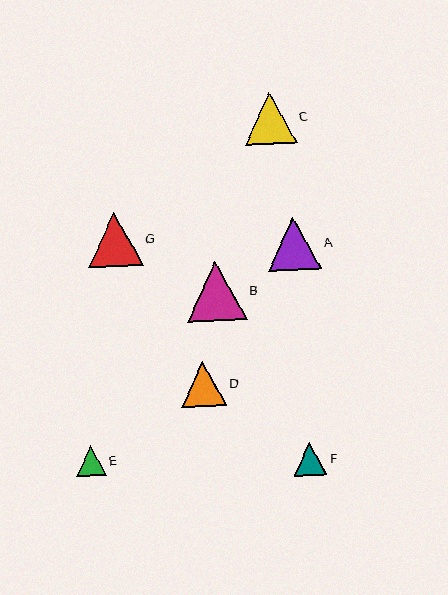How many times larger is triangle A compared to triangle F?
Triangle A is approximately 1.6 times the size of triangle F.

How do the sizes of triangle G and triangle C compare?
Triangle G and triangle C are approximately the same size.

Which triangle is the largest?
Triangle B is the largest with a size of approximately 59 pixels.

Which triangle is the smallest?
Triangle E is the smallest with a size of approximately 30 pixels.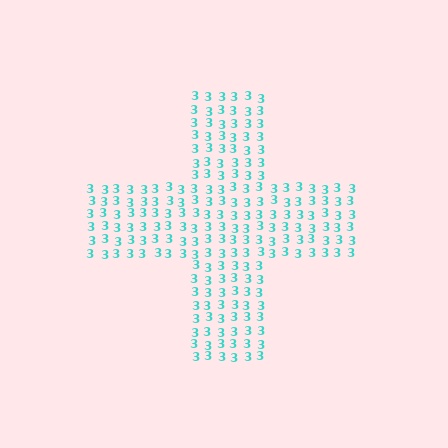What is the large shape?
The large shape is a cross.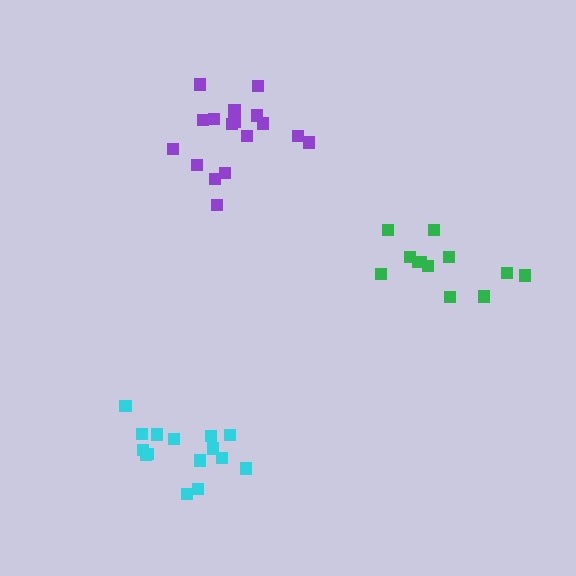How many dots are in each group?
Group 1: 12 dots, Group 2: 15 dots, Group 3: 18 dots (45 total).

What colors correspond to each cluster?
The clusters are colored: green, cyan, purple.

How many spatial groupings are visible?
There are 3 spatial groupings.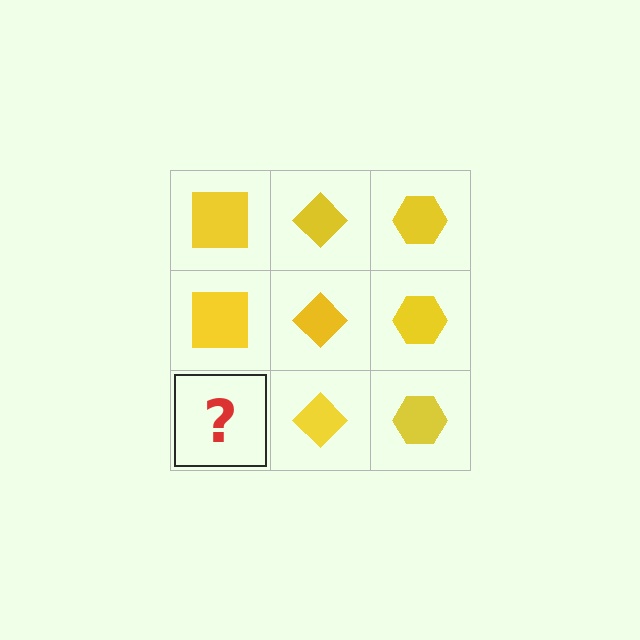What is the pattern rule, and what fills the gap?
The rule is that each column has a consistent shape. The gap should be filled with a yellow square.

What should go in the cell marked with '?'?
The missing cell should contain a yellow square.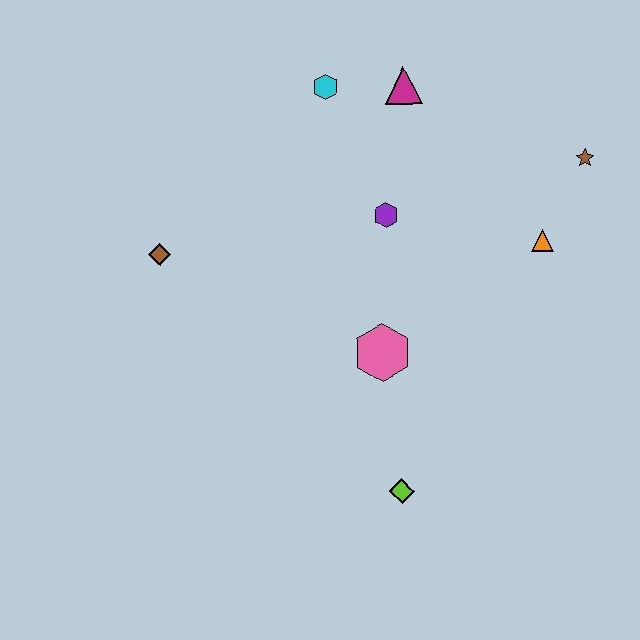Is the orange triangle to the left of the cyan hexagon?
No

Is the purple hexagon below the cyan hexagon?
Yes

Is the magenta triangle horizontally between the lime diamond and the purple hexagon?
No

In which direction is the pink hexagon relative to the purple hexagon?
The pink hexagon is below the purple hexagon.